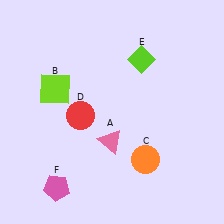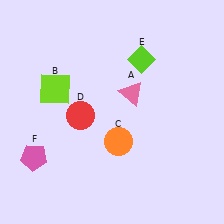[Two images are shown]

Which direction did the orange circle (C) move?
The orange circle (C) moved left.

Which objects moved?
The objects that moved are: the pink triangle (A), the orange circle (C), the pink pentagon (F).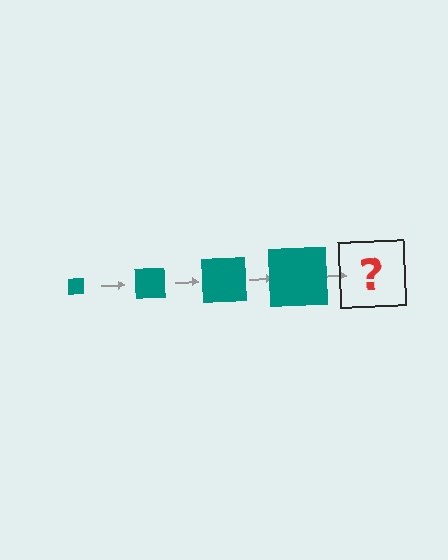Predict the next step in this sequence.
The next step is a teal square, larger than the previous one.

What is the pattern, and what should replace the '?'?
The pattern is that the square gets progressively larger each step. The '?' should be a teal square, larger than the previous one.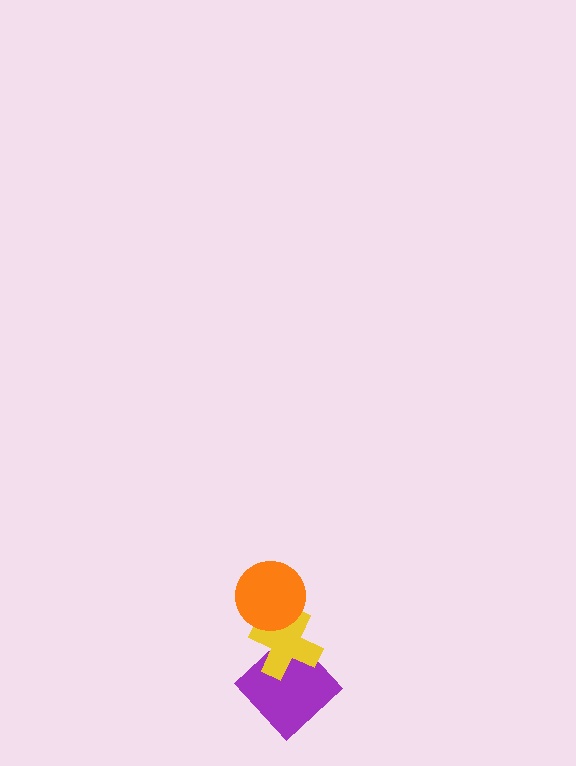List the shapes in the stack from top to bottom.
From top to bottom: the orange circle, the yellow cross, the purple diamond.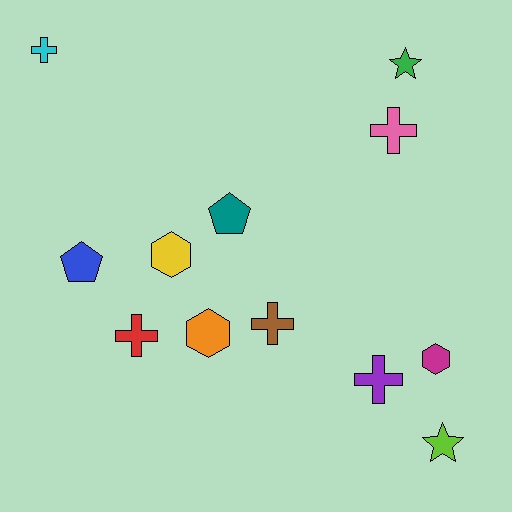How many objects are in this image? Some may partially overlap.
There are 12 objects.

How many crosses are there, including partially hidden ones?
There are 5 crosses.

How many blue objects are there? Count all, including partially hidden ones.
There is 1 blue object.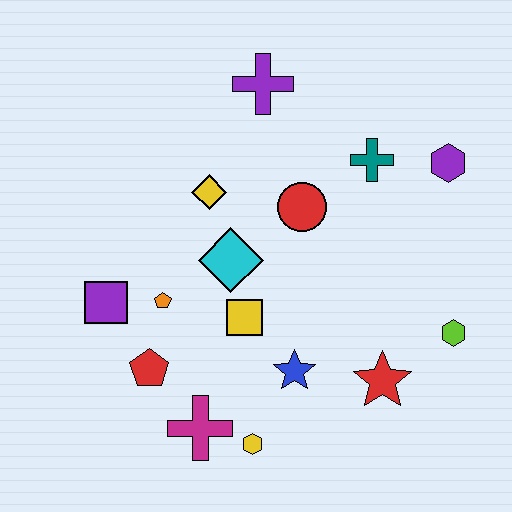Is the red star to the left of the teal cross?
No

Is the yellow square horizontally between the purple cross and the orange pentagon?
Yes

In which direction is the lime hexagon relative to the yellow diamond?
The lime hexagon is to the right of the yellow diamond.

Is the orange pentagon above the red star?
Yes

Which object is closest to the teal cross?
The purple hexagon is closest to the teal cross.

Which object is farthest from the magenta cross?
The purple hexagon is farthest from the magenta cross.